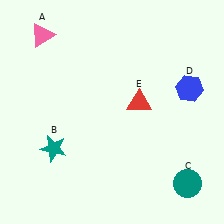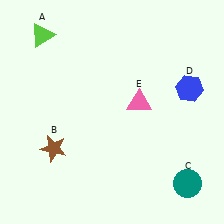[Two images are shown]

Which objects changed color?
A changed from pink to lime. B changed from teal to brown. E changed from red to pink.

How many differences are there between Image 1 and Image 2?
There are 3 differences between the two images.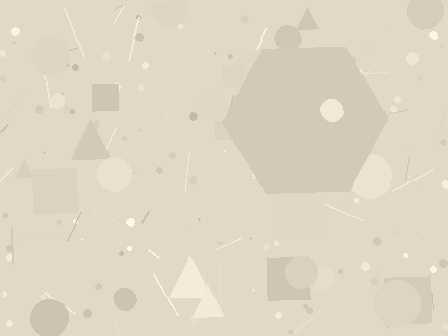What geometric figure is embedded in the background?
A hexagon is embedded in the background.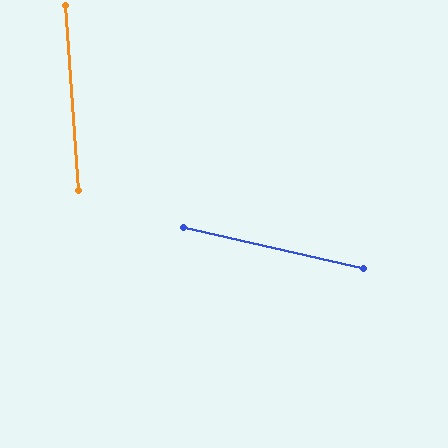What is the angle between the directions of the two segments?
Approximately 73 degrees.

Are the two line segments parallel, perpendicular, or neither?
Neither parallel nor perpendicular — they differ by about 73°.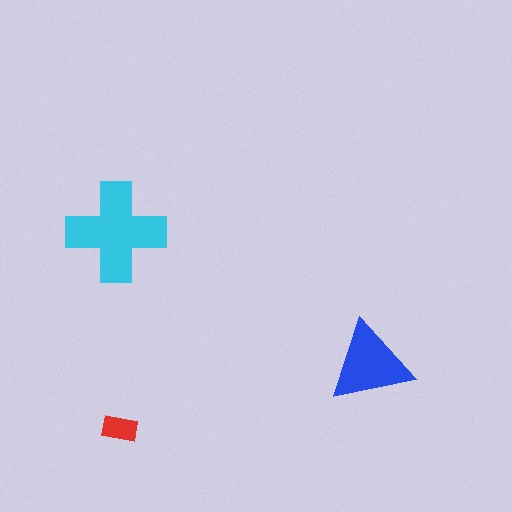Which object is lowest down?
The red rectangle is bottommost.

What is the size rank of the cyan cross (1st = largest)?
1st.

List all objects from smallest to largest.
The red rectangle, the blue triangle, the cyan cross.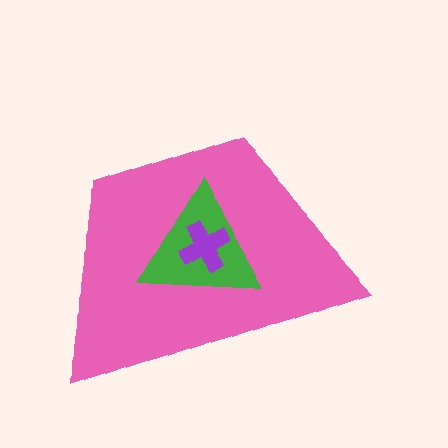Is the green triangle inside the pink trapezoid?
Yes.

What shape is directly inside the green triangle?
The purple cross.